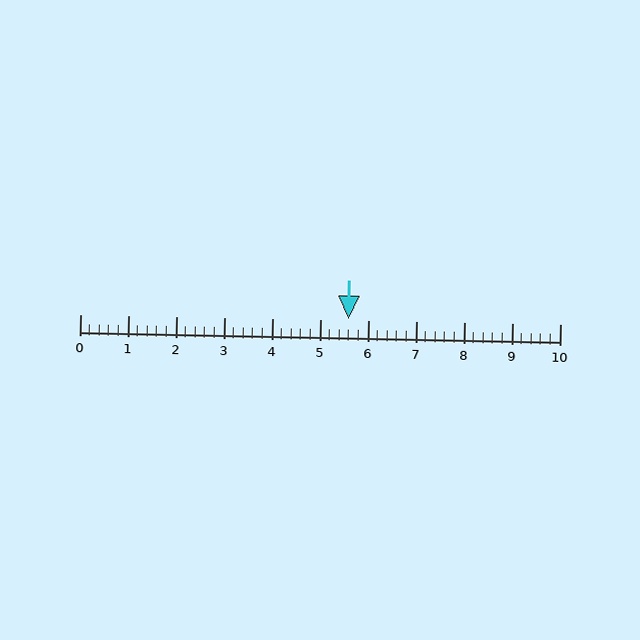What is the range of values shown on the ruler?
The ruler shows values from 0 to 10.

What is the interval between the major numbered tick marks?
The major tick marks are spaced 1 units apart.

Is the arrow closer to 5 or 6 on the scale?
The arrow is closer to 6.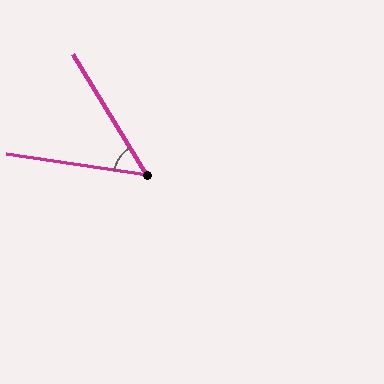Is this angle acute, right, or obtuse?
It is acute.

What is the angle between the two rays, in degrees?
Approximately 50 degrees.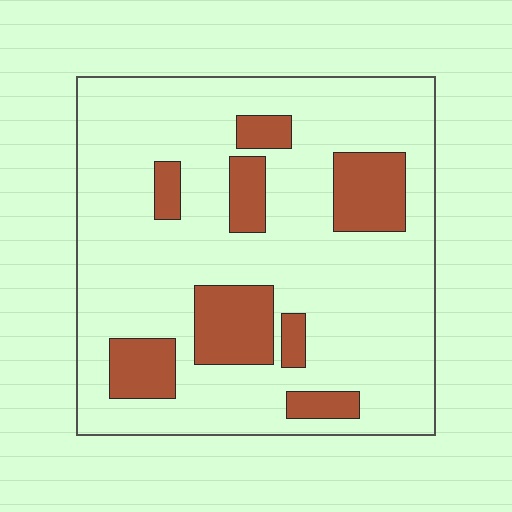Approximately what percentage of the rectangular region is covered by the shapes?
Approximately 20%.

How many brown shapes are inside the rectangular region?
8.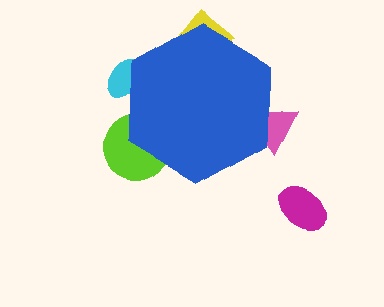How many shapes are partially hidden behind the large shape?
4 shapes are partially hidden.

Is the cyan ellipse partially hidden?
Yes, the cyan ellipse is partially hidden behind the blue hexagon.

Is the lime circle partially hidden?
Yes, the lime circle is partially hidden behind the blue hexagon.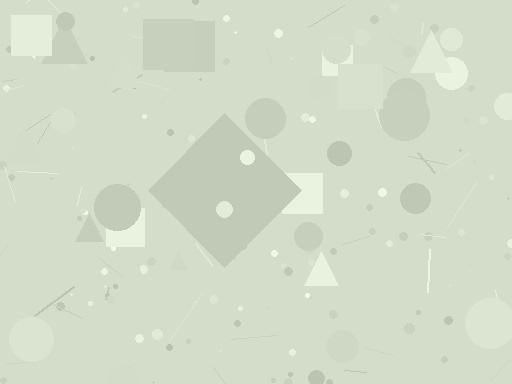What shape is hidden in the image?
A diamond is hidden in the image.